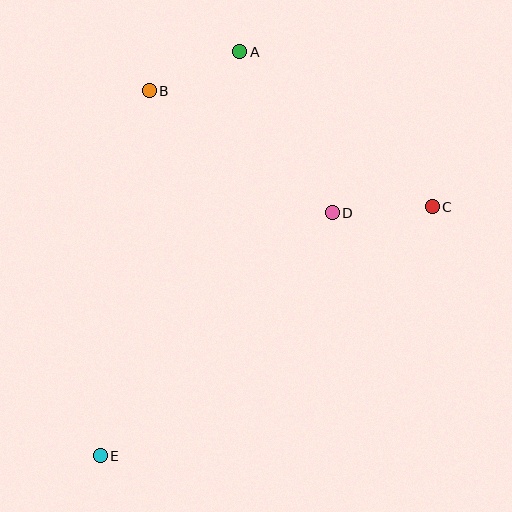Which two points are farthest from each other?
Points A and E are farthest from each other.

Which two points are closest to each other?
Points A and B are closest to each other.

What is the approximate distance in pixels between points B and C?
The distance between B and C is approximately 306 pixels.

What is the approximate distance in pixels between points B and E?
The distance between B and E is approximately 368 pixels.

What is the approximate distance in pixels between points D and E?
The distance between D and E is approximately 336 pixels.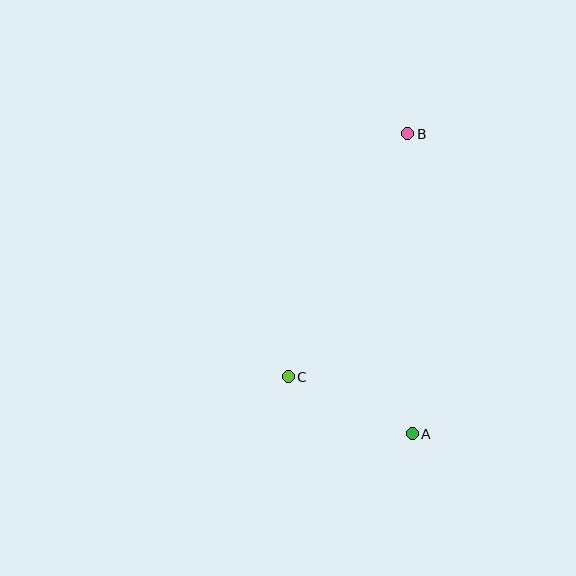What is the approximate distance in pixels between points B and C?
The distance between B and C is approximately 271 pixels.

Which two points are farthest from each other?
Points A and B are farthest from each other.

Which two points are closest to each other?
Points A and C are closest to each other.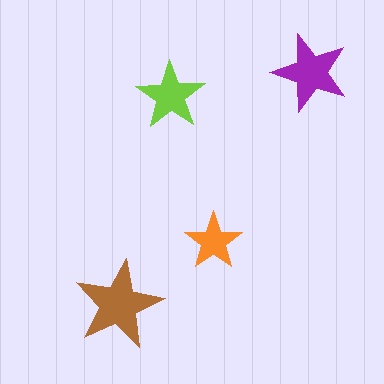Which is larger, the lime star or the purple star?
The purple one.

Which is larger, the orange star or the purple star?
The purple one.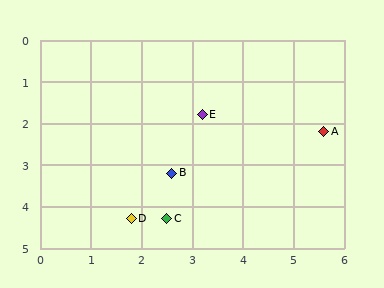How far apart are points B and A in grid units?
Points B and A are about 3.2 grid units apart.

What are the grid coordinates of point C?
Point C is at approximately (2.5, 4.3).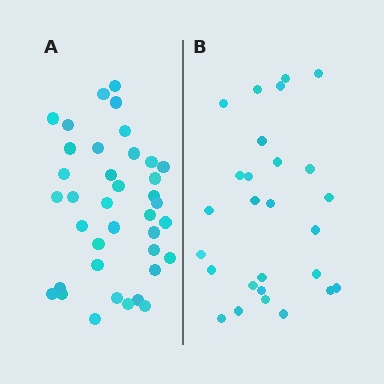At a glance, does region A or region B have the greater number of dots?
Region A (the left region) has more dots.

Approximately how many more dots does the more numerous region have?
Region A has roughly 12 or so more dots than region B.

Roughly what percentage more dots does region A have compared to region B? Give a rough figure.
About 40% more.